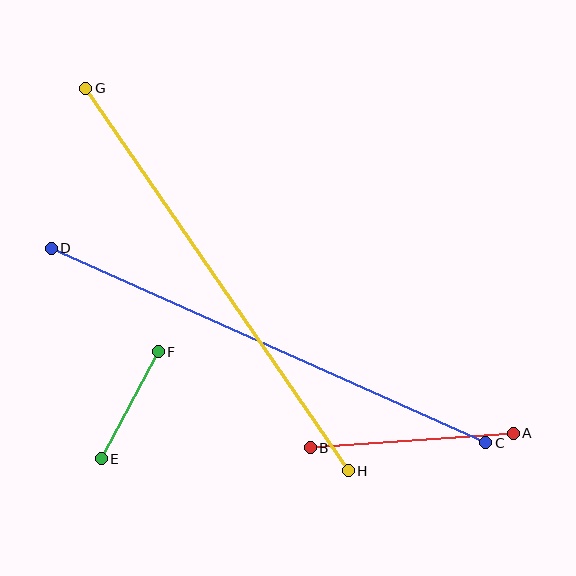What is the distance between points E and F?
The distance is approximately 121 pixels.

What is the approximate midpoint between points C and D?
The midpoint is at approximately (269, 345) pixels.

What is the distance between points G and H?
The distance is approximately 464 pixels.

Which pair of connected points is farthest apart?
Points C and D are farthest apart.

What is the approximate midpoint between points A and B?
The midpoint is at approximately (412, 441) pixels.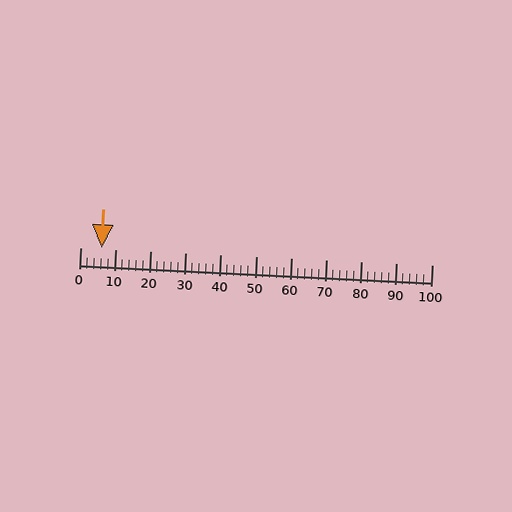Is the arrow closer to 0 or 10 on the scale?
The arrow is closer to 10.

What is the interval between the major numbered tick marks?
The major tick marks are spaced 10 units apart.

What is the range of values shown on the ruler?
The ruler shows values from 0 to 100.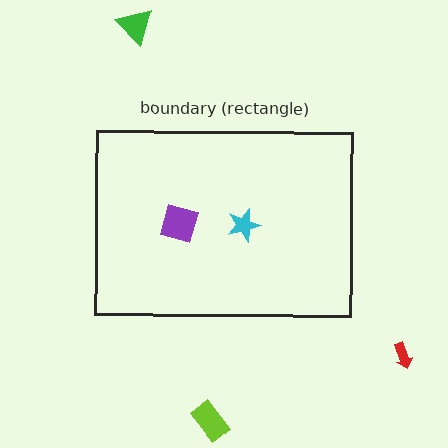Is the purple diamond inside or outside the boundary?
Inside.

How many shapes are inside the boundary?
2 inside, 3 outside.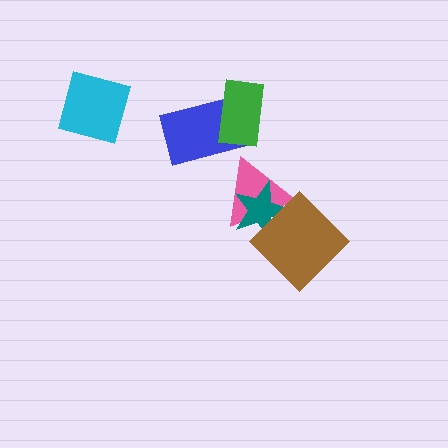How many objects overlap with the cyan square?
0 objects overlap with the cyan square.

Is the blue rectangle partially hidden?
Yes, it is partially covered by another shape.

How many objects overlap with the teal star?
2 objects overlap with the teal star.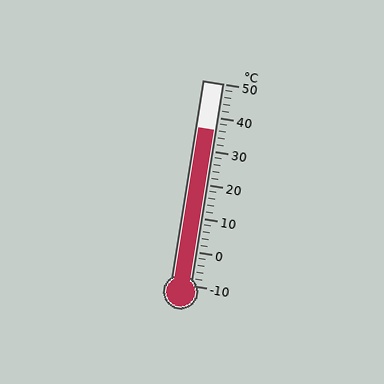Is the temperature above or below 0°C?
The temperature is above 0°C.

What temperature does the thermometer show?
The thermometer shows approximately 36°C.